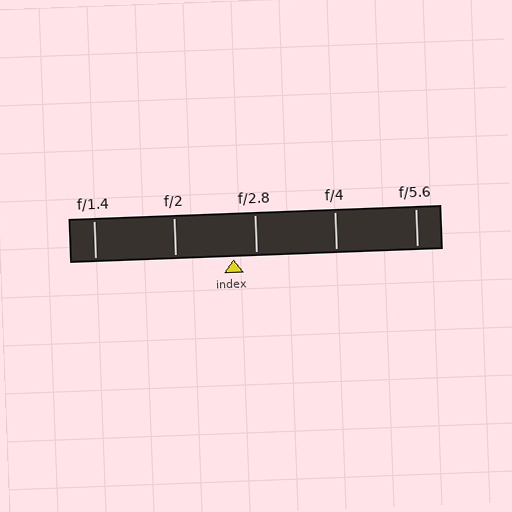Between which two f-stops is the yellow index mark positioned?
The index mark is between f/2 and f/2.8.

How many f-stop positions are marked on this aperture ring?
There are 5 f-stop positions marked.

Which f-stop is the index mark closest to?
The index mark is closest to f/2.8.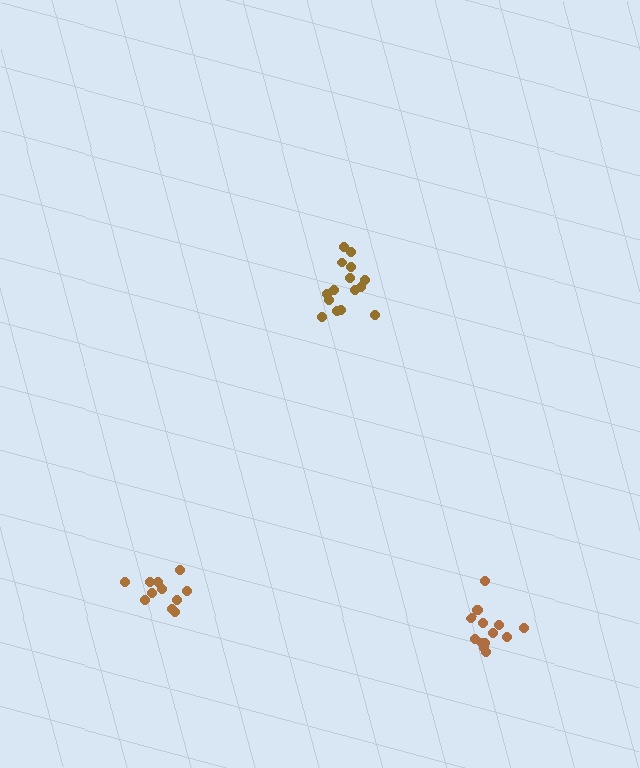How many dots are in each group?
Group 1: 15 dots, Group 2: 11 dots, Group 3: 14 dots (40 total).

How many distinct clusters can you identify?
There are 3 distinct clusters.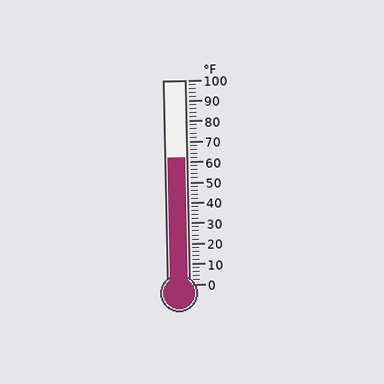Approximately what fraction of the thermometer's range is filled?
The thermometer is filled to approximately 60% of its range.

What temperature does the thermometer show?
The thermometer shows approximately 62°F.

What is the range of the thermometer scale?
The thermometer scale ranges from 0°F to 100°F.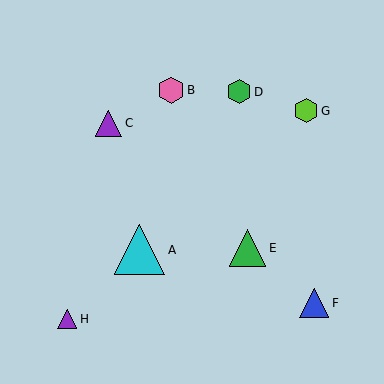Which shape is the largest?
The cyan triangle (labeled A) is the largest.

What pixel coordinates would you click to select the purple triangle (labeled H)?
Click at (67, 319) to select the purple triangle H.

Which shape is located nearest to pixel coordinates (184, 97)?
The pink hexagon (labeled B) at (171, 90) is nearest to that location.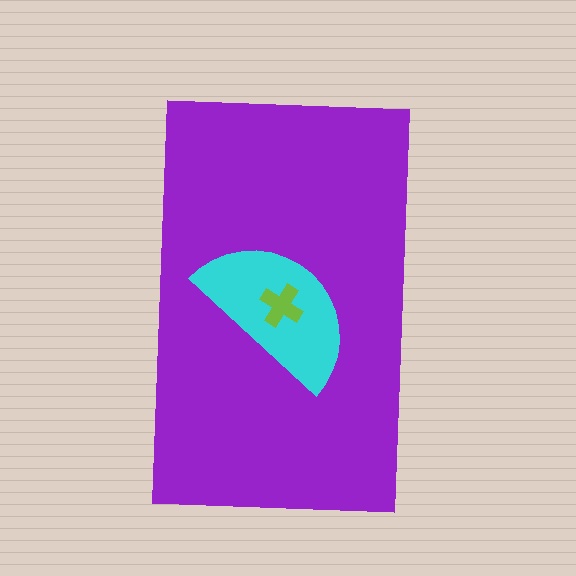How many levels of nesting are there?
3.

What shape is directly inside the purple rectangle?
The cyan semicircle.